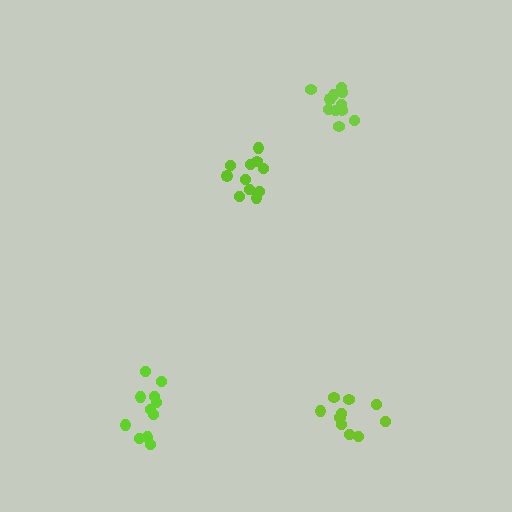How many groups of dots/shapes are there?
There are 4 groups.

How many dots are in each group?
Group 1: 11 dots, Group 2: 10 dots, Group 3: 11 dots, Group 4: 11 dots (43 total).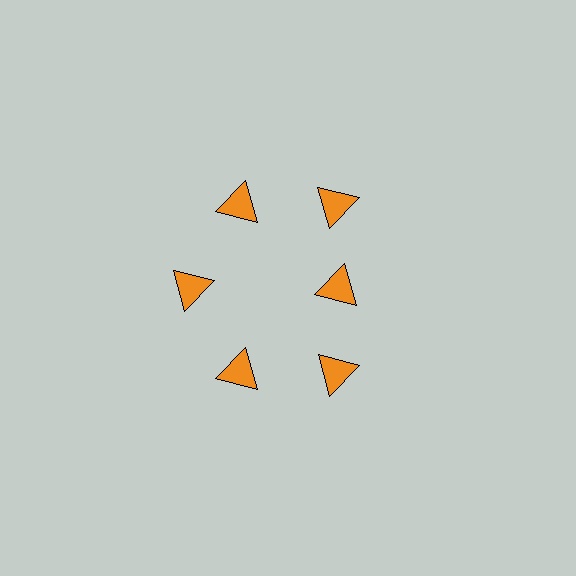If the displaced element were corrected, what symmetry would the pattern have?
It would have 6-fold rotational symmetry — the pattern would map onto itself every 60 degrees.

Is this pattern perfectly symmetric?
No. The 6 orange triangles are arranged in a ring, but one element near the 3 o'clock position is pulled inward toward the center, breaking the 6-fold rotational symmetry.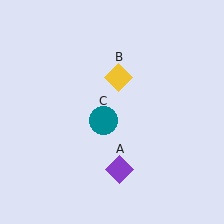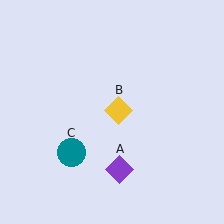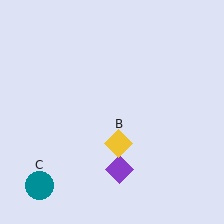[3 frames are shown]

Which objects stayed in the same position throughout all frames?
Purple diamond (object A) remained stationary.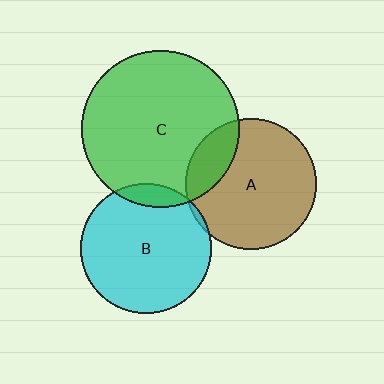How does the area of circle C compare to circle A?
Approximately 1.4 times.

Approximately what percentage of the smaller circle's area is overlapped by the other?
Approximately 5%.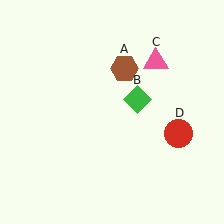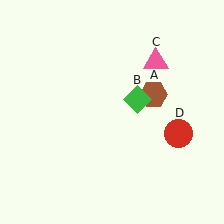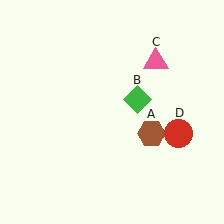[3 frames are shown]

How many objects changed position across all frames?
1 object changed position: brown hexagon (object A).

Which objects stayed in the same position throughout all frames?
Green diamond (object B) and pink triangle (object C) and red circle (object D) remained stationary.